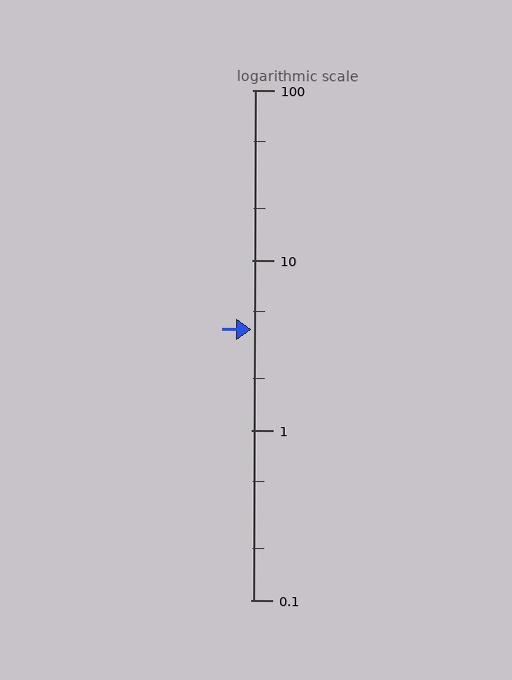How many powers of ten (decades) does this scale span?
The scale spans 3 decades, from 0.1 to 100.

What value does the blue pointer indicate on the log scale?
The pointer indicates approximately 3.9.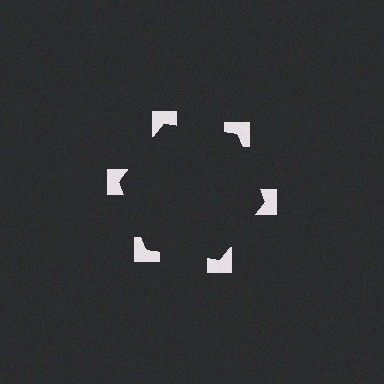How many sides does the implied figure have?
6 sides.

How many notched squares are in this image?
There are 6 — one at each vertex of the illusory hexagon.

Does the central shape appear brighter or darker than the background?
It typically appears slightly darker than the background, even though no actual brightness change is drawn.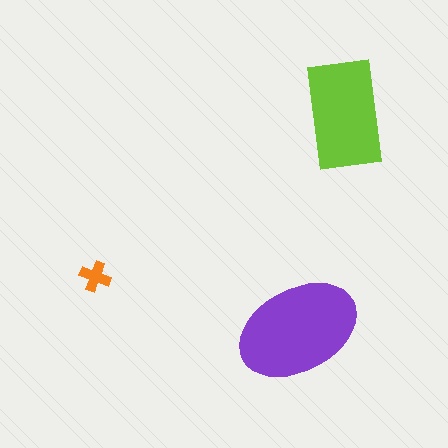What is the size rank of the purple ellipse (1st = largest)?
1st.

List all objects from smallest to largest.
The orange cross, the lime rectangle, the purple ellipse.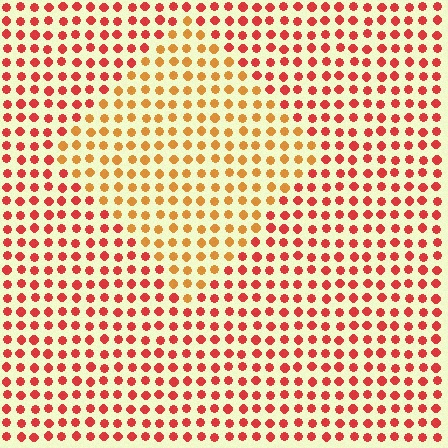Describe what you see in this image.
The image is filled with small red elements in a uniform arrangement. A diamond-shaped region is visible where the elements are tinted to a slightly different hue, forming a subtle color boundary.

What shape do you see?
I see a diamond.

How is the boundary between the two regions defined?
The boundary is defined purely by a slight shift in hue (about 34 degrees). Spacing, size, and orientation are identical on both sides.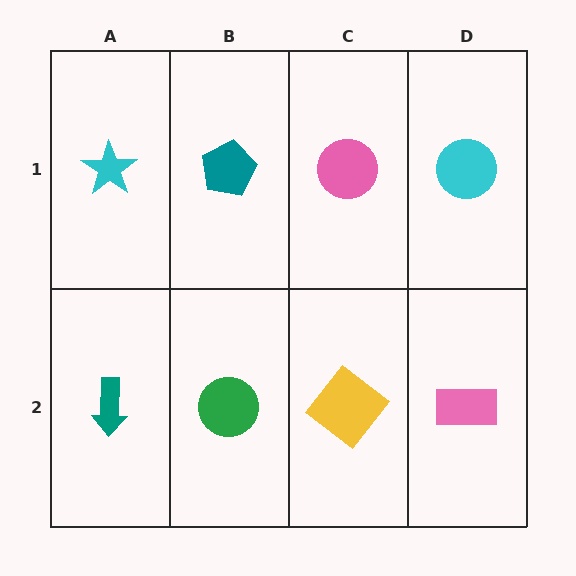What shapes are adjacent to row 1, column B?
A green circle (row 2, column B), a cyan star (row 1, column A), a pink circle (row 1, column C).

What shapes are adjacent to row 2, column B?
A teal pentagon (row 1, column B), a teal arrow (row 2, column A), a yellow diamond (row 2, column C).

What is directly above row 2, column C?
A pink circle.